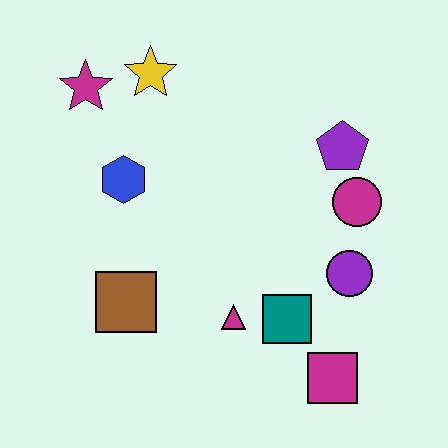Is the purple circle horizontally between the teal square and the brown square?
No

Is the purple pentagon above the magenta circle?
Yes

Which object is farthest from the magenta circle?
The magenta star is farthest from the magenta circle.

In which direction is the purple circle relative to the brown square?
The purple circle is to the right of the brown square.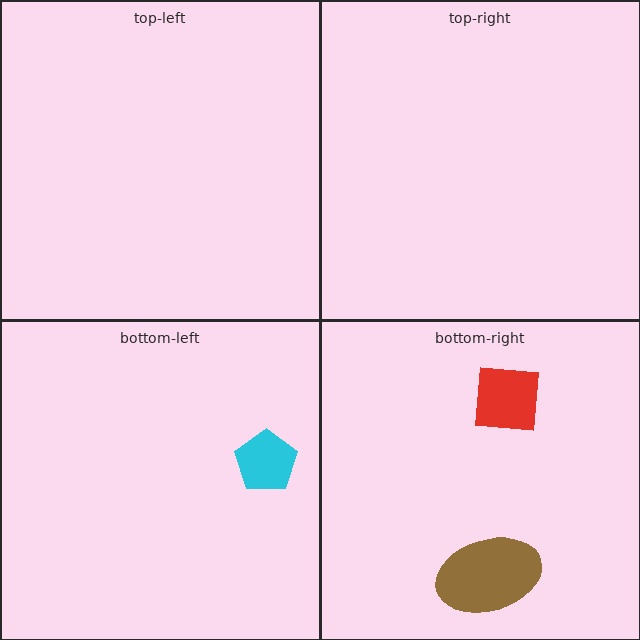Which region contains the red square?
The bottom-right region.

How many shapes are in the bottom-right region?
2.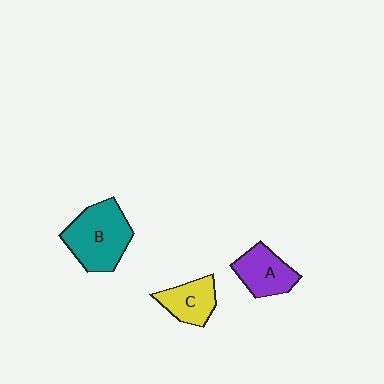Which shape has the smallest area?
Shape C (yellow).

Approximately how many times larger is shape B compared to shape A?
Approximately 1.5 times.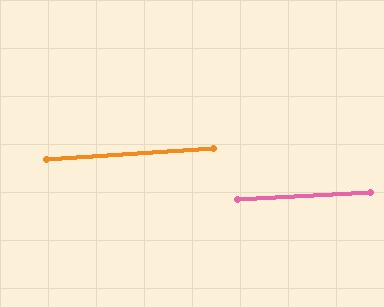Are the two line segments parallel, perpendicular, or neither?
Parallel — their directions differ by only 0.5°.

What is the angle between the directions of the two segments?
Approximately 0 degrees.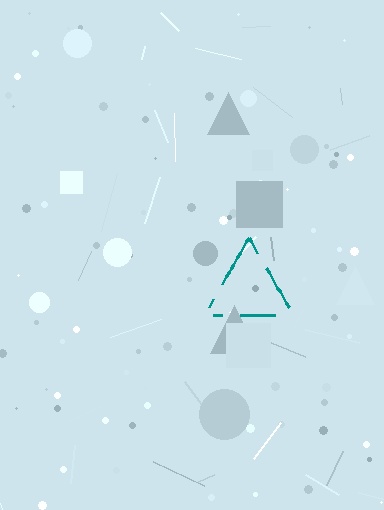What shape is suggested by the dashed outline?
The dashed outline suggests a triangle.